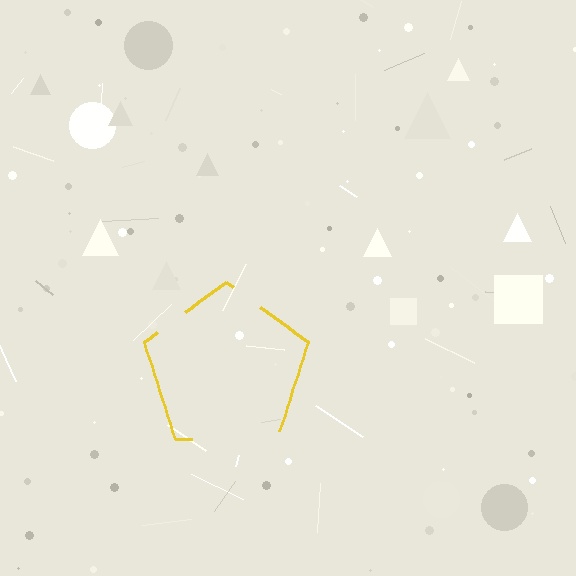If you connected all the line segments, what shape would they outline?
They would outline a pentagon.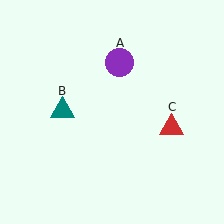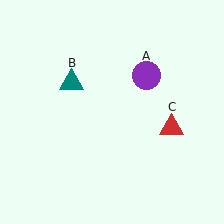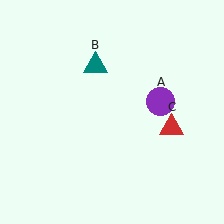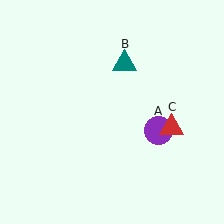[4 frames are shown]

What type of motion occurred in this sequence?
The purple circle (object A), teal triangle (object B) rotated clockwise around the center of the scene.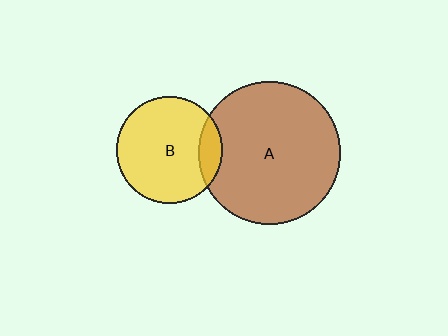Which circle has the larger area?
Circle A (brown).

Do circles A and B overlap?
Yes.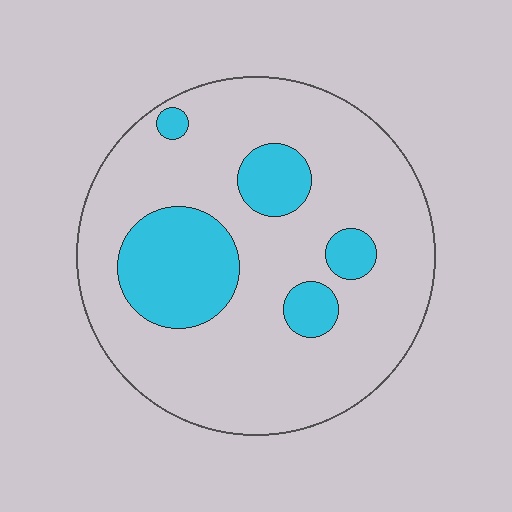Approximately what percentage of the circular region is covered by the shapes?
Approximately 20%.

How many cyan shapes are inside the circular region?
5.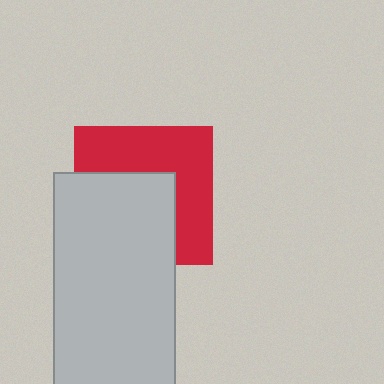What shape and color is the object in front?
The object in front is a light gray rectangle.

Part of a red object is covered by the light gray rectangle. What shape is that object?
It is a square.